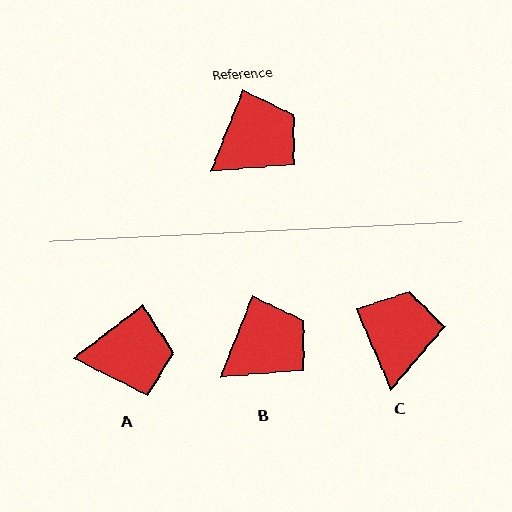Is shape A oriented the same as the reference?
No, it is off by about 31 degrees.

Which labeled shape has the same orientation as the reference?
B.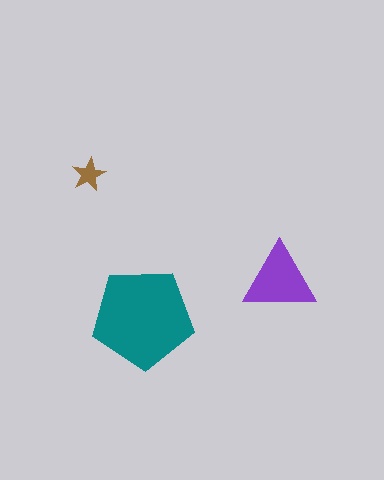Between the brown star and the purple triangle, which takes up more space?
The purple triangle.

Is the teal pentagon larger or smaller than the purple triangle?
Larger.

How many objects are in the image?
There are 3 objects in the image.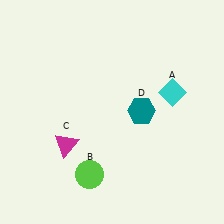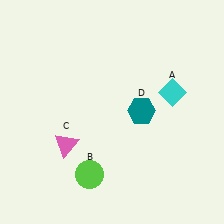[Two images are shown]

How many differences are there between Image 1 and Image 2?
There is 1 difference between the two images.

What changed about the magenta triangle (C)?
In Image 1, C is magenta. In Image 2, it changed to pink.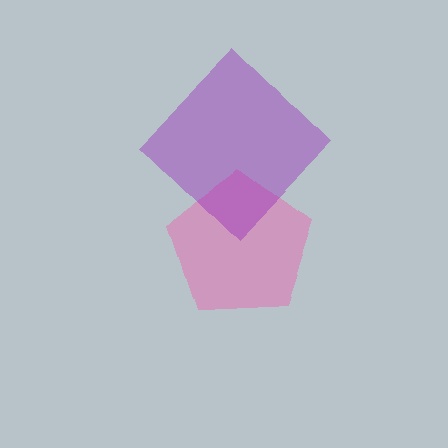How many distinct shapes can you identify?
There are 2 distinct shapes: a pink pentagon, a purple diamond.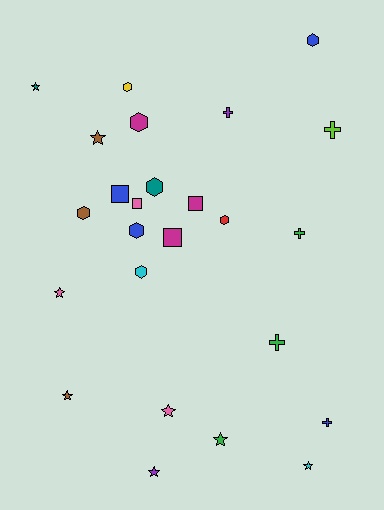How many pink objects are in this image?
There are 3 pink objects.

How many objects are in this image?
There are 25 objects.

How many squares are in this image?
There are 4 squares.